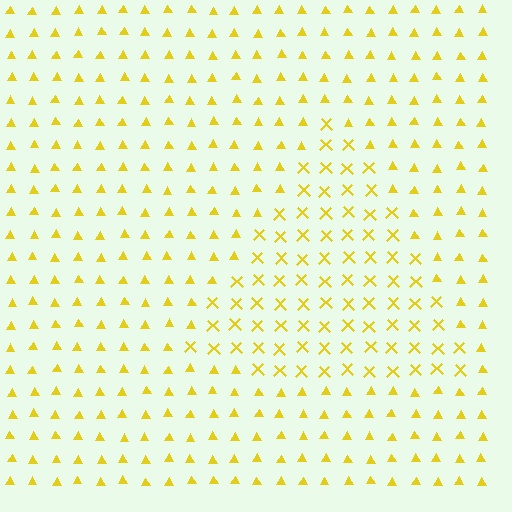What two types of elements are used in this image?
The image uses X marks inside the triangle region and triangles outside it.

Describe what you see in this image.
The image is filled with small yellow elements arranged in a uniform grid. A triangle-shaped region contains X marks, while the surrounding area contains triangles. The boundary is defined purely by the change in element shape.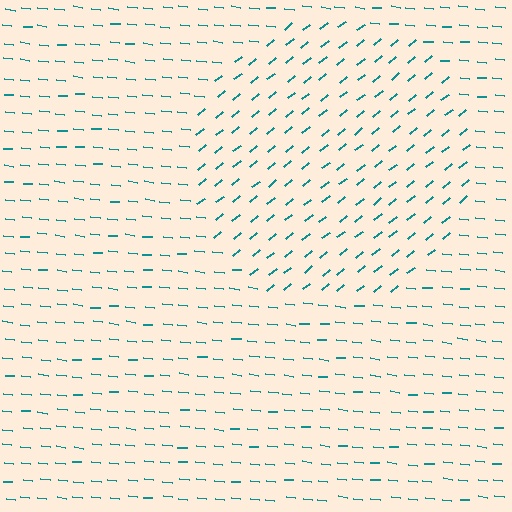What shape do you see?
I see a circle.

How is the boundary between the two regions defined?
The boundary is defined purely by a change in line orientation (approximately 45 degrees difference). All lines are the same color and thickness.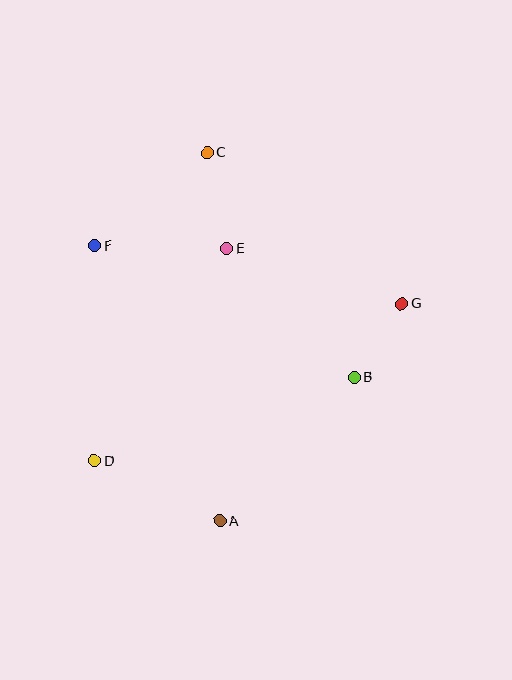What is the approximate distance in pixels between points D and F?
The distance between D and F is approximately 215 pixels.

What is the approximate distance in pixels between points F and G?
The distance between F and G is approximately 312 pixels.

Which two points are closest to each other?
Points B and G are closest to each other.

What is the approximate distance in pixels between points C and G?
The distance between C and G is approximately 246 pixels.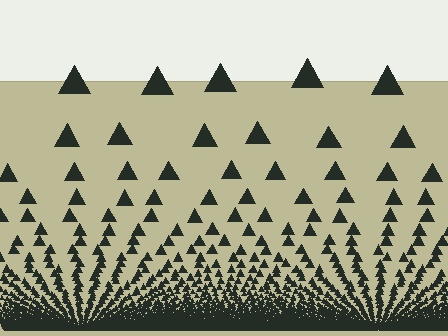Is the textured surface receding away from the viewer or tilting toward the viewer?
The surface appears to tilt toward the viewer. Texture elements get larger and sparser toward the top.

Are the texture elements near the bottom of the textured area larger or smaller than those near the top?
Smaller. The gradient is inverted — elements near the bottom are smaller and denser.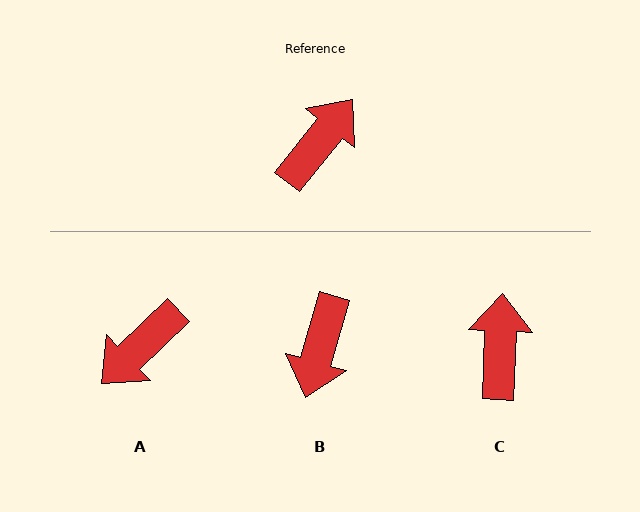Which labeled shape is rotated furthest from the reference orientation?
A, about 172 degrees away.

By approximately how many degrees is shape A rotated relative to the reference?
Approximately 172 degrees counter-clockwise.